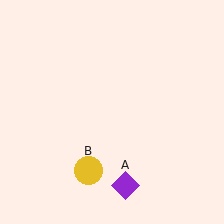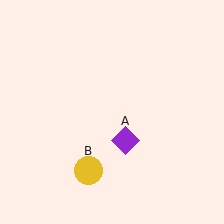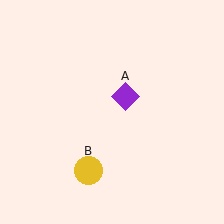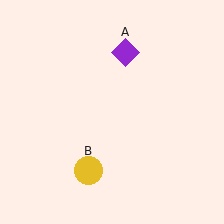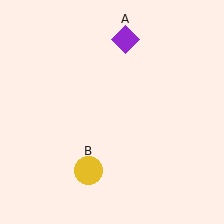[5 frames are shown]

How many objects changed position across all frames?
1 object changed position: purple diamond (object A).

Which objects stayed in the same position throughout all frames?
Yellow circle (object B) remained stationary.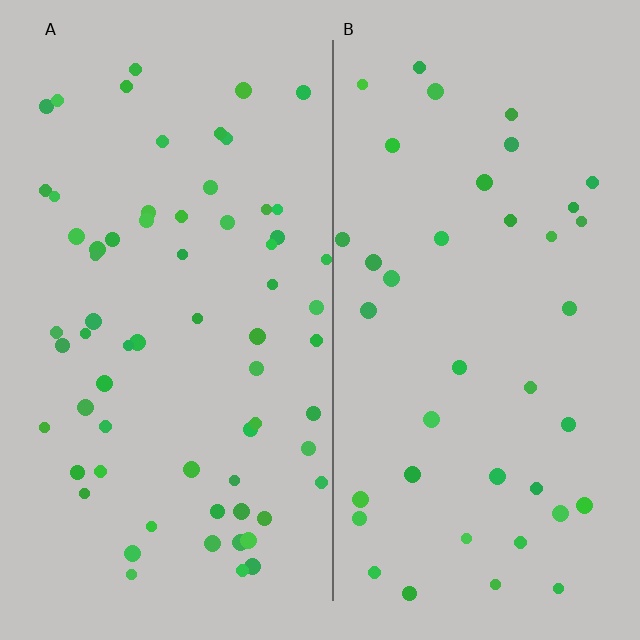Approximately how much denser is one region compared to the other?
Approximately 1.6× — region A over region B.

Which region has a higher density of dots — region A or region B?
A (the left).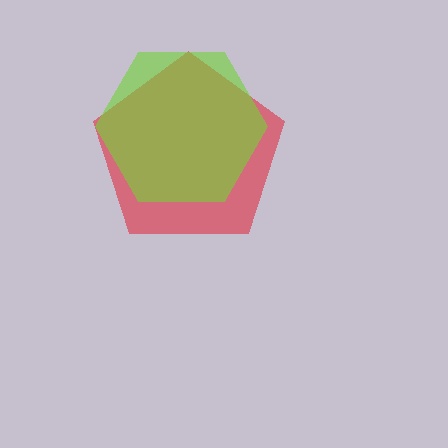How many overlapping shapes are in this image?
There are 2 overlapping shapes in the image.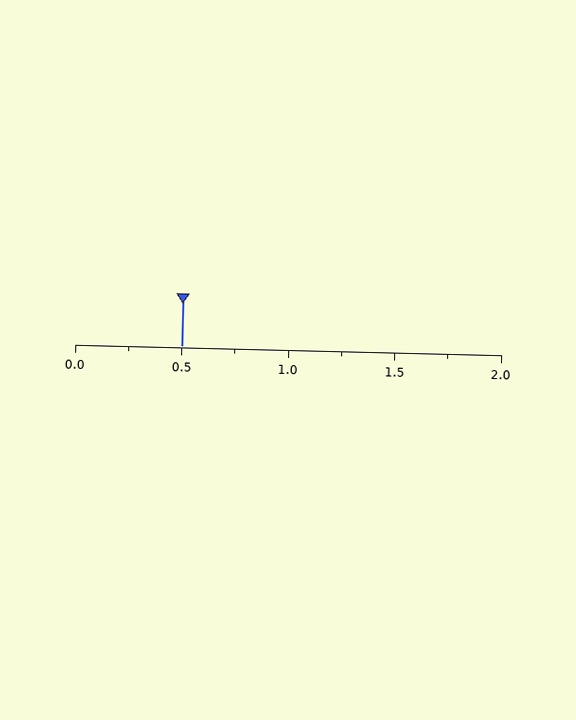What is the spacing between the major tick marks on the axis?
The major ticks are spaced 0.5 apart.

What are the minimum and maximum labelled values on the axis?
The axis runs from 0.0 to 2.0.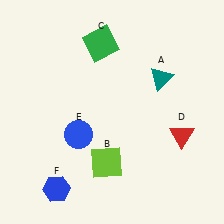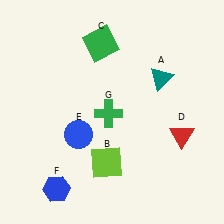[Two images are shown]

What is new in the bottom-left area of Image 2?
A green cross (G) was added in the bottom-left area of Image 2.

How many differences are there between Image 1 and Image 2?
There is 1 difference between the two images.